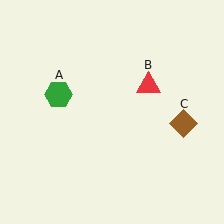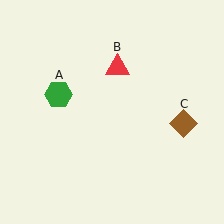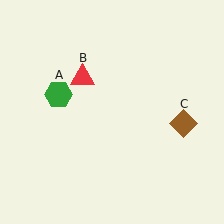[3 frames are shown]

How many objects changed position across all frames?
1 object changed position: red triangle (object B).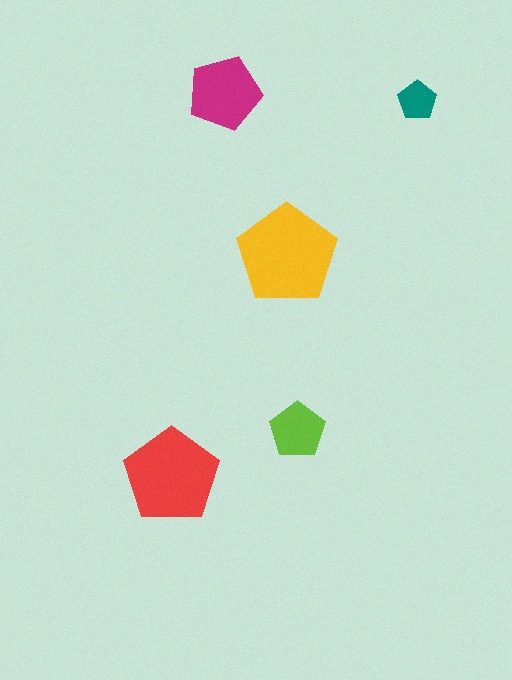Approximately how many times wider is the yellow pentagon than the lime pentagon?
About 2 times wider.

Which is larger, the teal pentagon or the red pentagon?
The red one.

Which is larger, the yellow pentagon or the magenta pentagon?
The yellow one.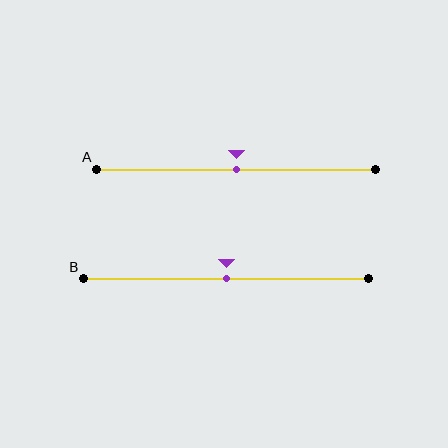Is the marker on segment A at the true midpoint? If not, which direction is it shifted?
Yes, the marker on segment A is at the true midpoint.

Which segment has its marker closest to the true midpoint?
Segment A has its marker closest to the true midpoint.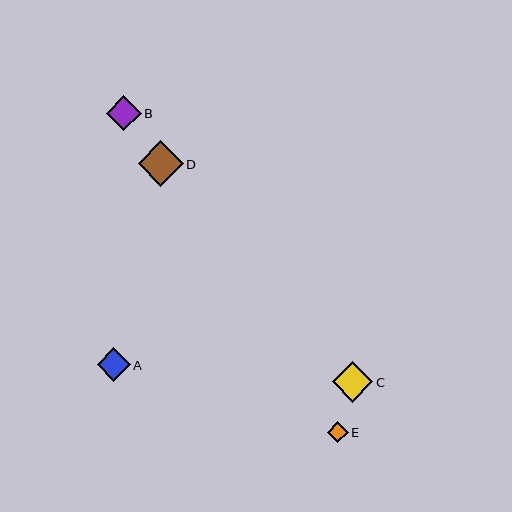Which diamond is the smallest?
Diamond E is the smallest with a size of approximately 21 pixels.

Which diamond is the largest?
Diamond D is the largest with a size of approximately 45 pixels.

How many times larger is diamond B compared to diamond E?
Diamond B is approximately 1.7 times the size of diamond E.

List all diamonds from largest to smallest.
From largest to smallest: D, C, B, A, E.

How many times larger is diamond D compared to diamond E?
Diamond D is approximately 2.2 times the size of diamond E.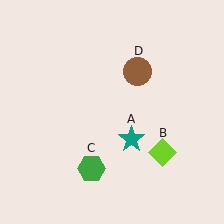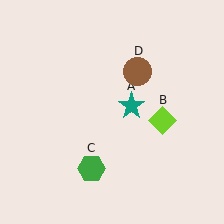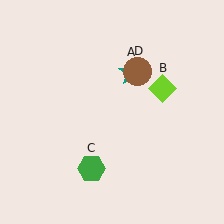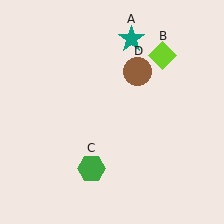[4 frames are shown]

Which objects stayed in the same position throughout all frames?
Green hexagon (object C) and brown circle (object D) remained stationary.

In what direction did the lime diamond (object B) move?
The lime diamond (object B) moved up.